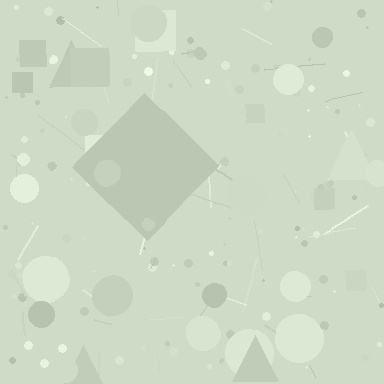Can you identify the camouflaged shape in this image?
The camouflaged shape is a diamond.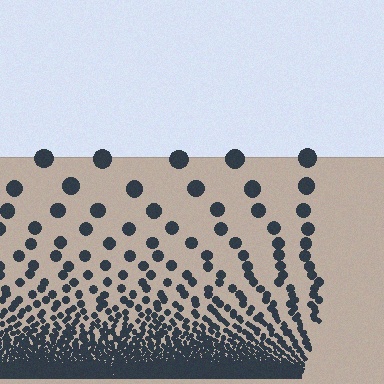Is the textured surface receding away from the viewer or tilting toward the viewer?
The surface appears to tilt toward the viewer. Texture elements get larger and sparser toward the top.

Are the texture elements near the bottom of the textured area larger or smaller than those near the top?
Smaller. The gradient is inverted — elements near the bottom are smaller and denser.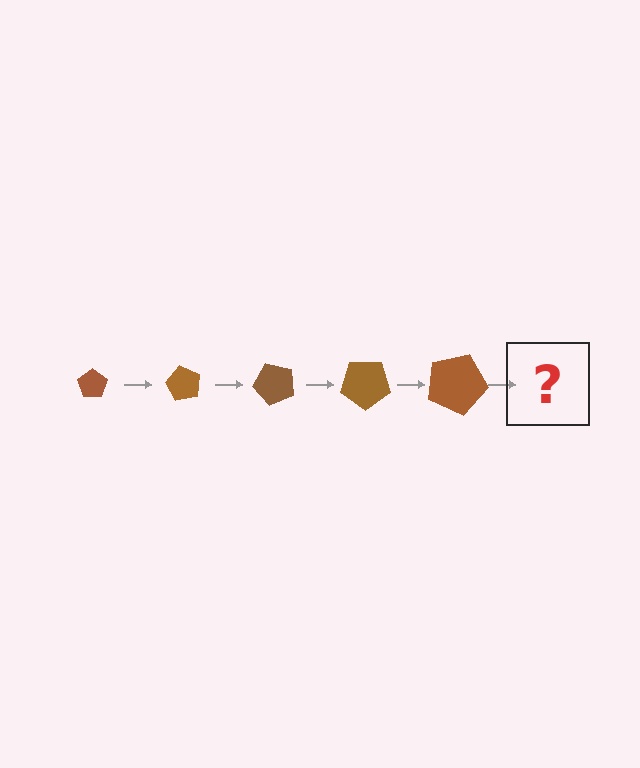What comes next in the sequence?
The next element should be a pentagon, larger than the previous one and rotated 300 degrees from the start.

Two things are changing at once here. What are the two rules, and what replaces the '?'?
The two rules are that the pentagon grows larger each step and it rotates 60 degrees each step. The '?' should be a pentagon, larger than the previous one and rotated 300 degrees from the start.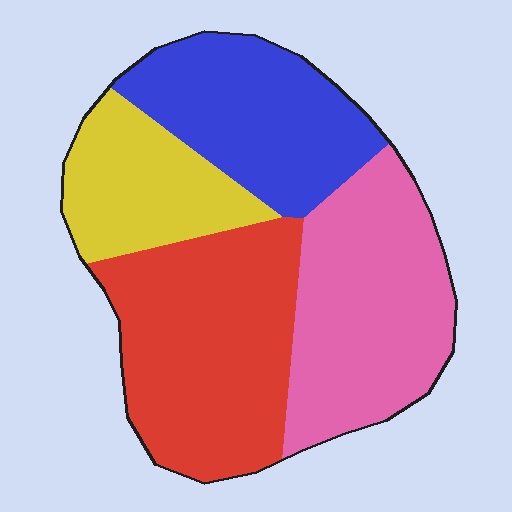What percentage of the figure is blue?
Blue takes up between a sixth and a third of the figure.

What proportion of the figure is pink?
Pink takes up between a sixth and a third of the figure.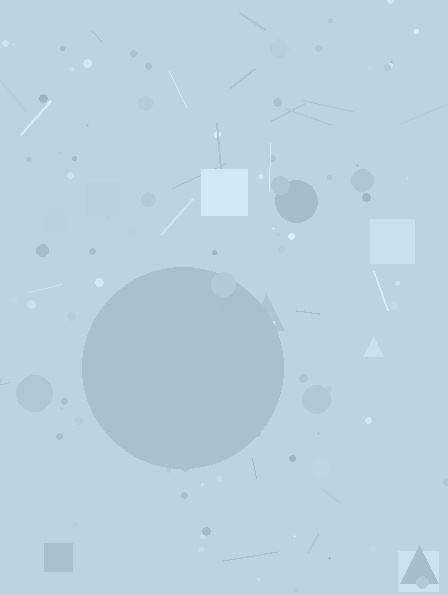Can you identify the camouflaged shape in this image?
The camouflaged shape is a circle.